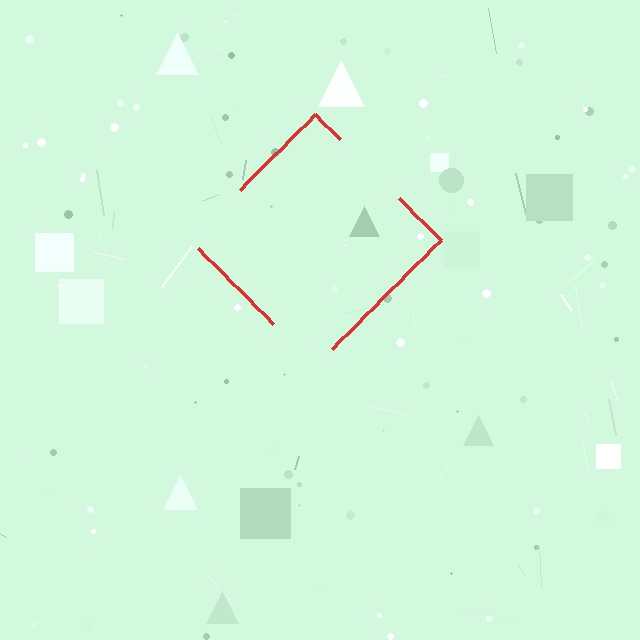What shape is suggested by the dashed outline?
The dashed outline suggests a diamond.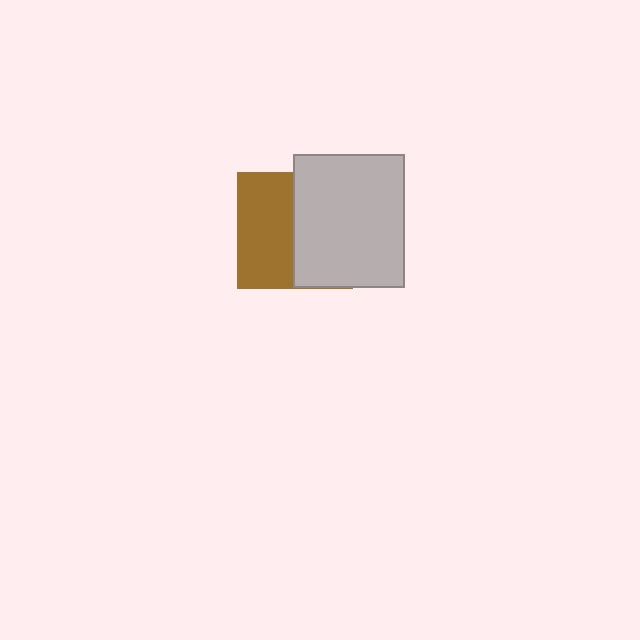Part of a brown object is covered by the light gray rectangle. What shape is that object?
It is a square.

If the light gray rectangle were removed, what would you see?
You would see the complete brown square.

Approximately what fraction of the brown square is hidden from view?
Roughly 51% of the brown square is hidden behind the light gray rectangle.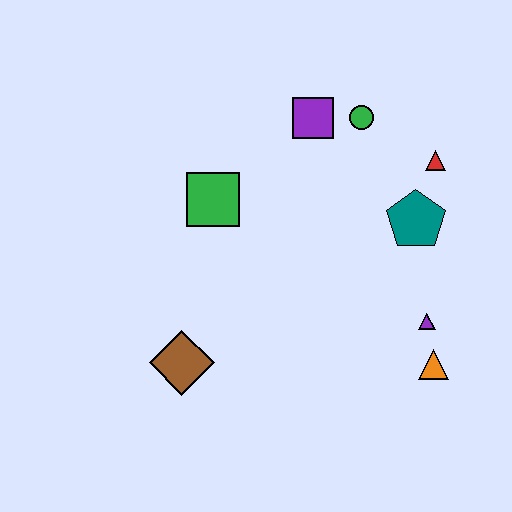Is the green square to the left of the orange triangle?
Yes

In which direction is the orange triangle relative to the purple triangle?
The orange triangle is below the purple triangle.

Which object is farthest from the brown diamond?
The red triangle is farthest from the brown diamond.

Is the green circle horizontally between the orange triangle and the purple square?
Yes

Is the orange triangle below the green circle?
Yes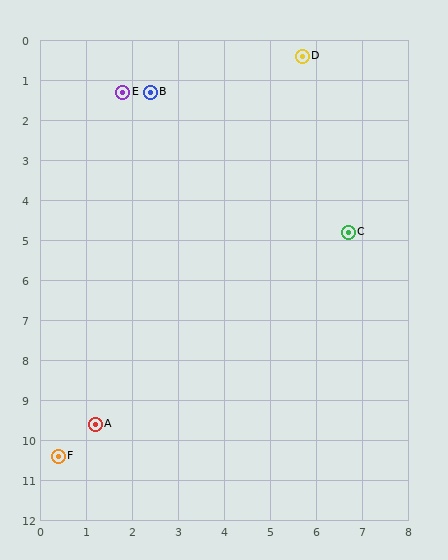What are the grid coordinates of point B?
Point B is at approximately (2.4, 1.3).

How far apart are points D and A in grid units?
Points D and A are about 10.2 grid units apart.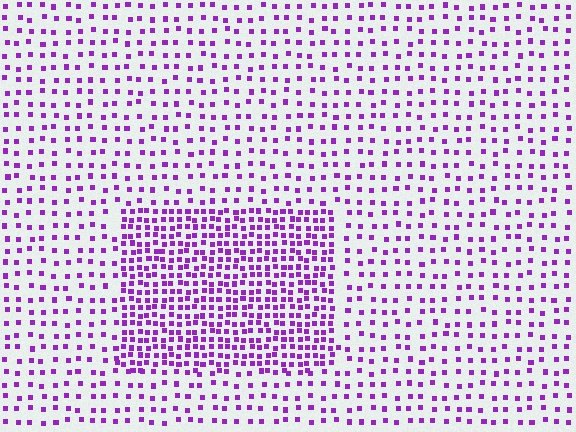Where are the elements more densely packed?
The elements are more densely packed inside the rectangle boundary.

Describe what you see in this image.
The image contains small purple elements arranged at two different densities. A rectangle-shaped region is visible where the elements are more densely packed than the surrounding area.